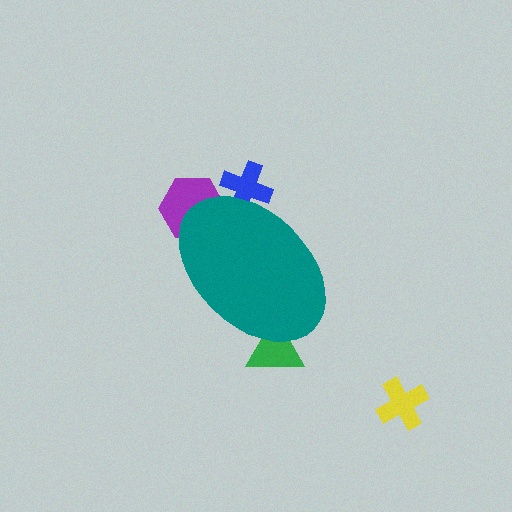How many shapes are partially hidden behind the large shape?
3 shapes are partially hidden.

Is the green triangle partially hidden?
Yes, the green triangle is partially hidden behind the teal ellipse.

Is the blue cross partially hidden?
Yes, the blue cross is partially hidden behind the teal ellipse.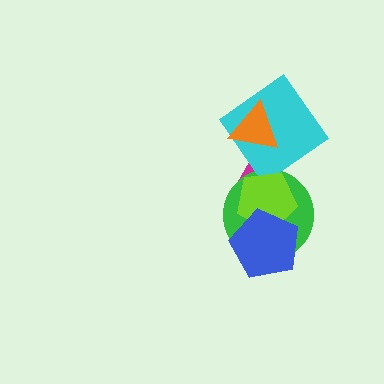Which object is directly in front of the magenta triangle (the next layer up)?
The green circle is directly in front of the magenta triangle.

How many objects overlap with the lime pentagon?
3 objects overlap with the lime pentagon.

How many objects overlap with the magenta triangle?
4 objects overlap with the magenta triangle.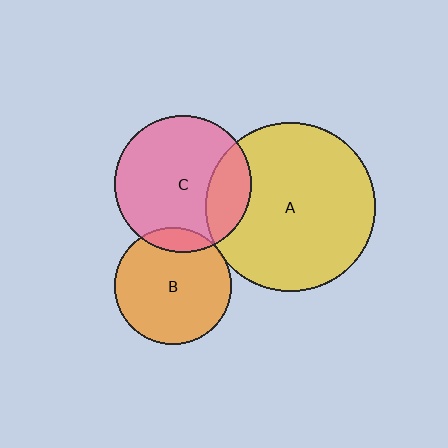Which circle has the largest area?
Circle A (yellow).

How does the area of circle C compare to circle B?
Approximately 1.4 times.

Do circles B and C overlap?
Yes.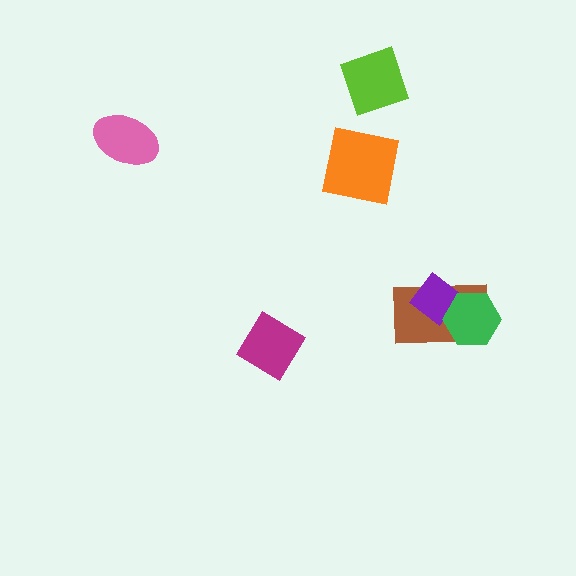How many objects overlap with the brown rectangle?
2 objects overlap with the brown rectangle.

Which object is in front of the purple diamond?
The green hexagon is in front of the purple diamond.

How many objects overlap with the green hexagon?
2 objects overlap with the green hexagon.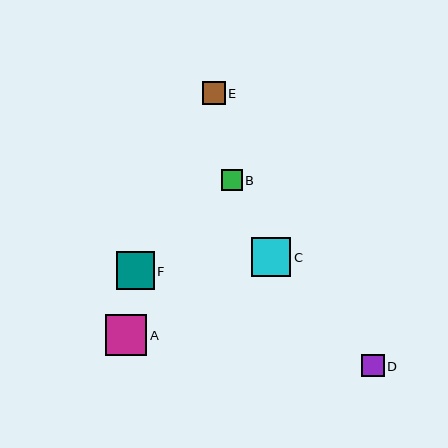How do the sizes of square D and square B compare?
Square D and square B are approximately the same size.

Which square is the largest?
Square A is the largest with a size of approximately 41 pixels.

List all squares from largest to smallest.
From largest to smallest: A, C, F, E, D, B.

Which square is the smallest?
Square B is the smallest with a size of approximately 21 pixels.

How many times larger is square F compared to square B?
Square F is approximately 1.8 times the size of square B.